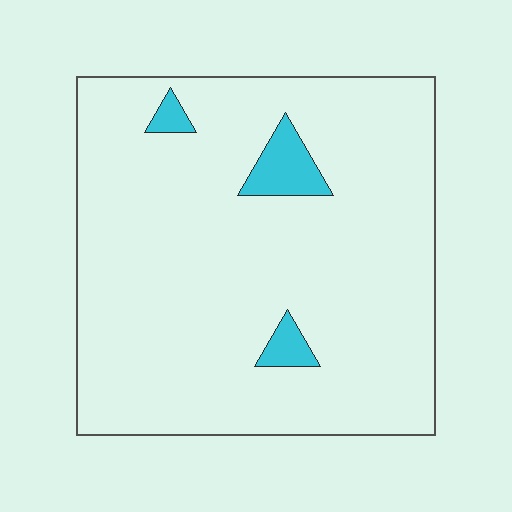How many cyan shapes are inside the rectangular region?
3.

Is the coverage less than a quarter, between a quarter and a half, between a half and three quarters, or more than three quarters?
Less than a quarter.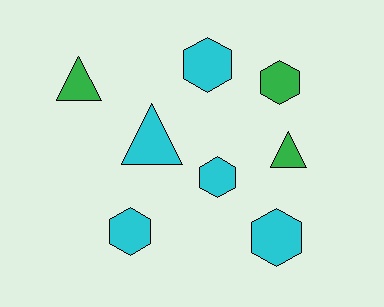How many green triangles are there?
There are 2 green triangles.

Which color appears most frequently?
Cyan, with 5 objects.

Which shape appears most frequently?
Hexagon, with 5 objects.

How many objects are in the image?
There are 8 objects.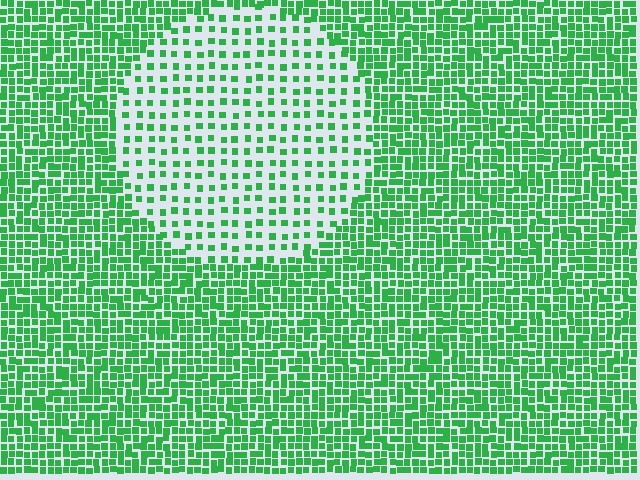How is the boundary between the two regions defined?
The boundary is defined by a change in element density (approximately 2.4x ratio). All elements are the same color, size, and shape.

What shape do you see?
I see a circle.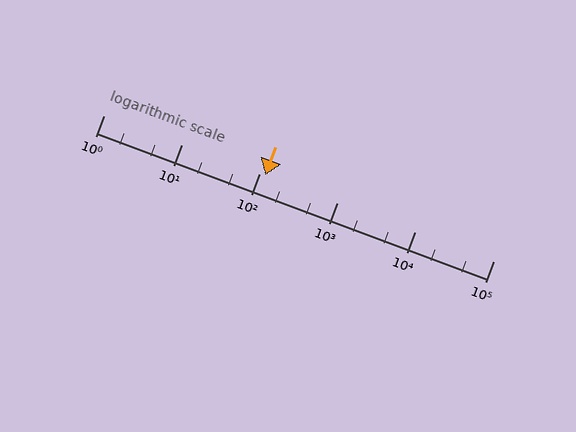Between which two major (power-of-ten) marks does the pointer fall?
The pointer is between 100 and 1000.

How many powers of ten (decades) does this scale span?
The scale spans 5 decades, from 1 to 100000.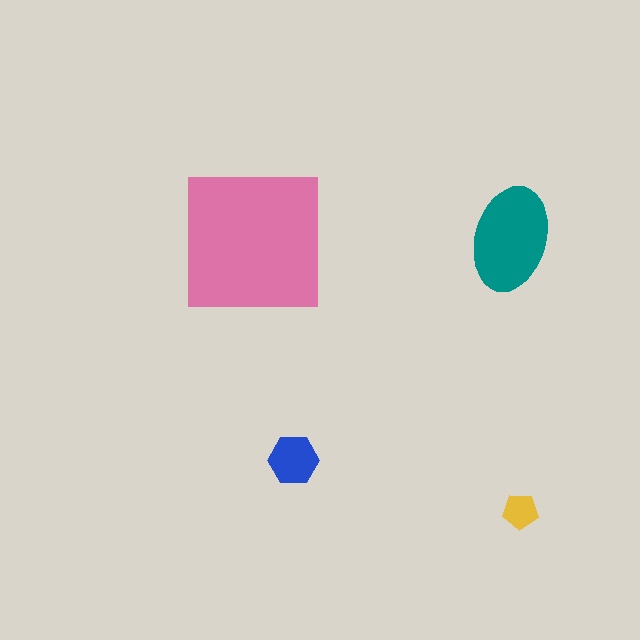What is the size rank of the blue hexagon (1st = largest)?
3rd.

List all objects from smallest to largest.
The yellow pentagon, the blue hexagon, the teal ellipse, the pink square.